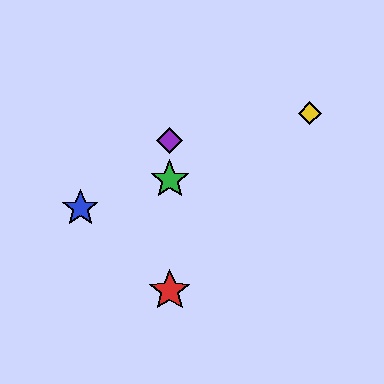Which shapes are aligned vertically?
The red star, the green star, the purple diamond are aligned vertically.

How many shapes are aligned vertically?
3 shapes (the red star, the green star, the purple diamond) are aligned vertically.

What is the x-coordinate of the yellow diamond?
The yellow diamond is at x≈310.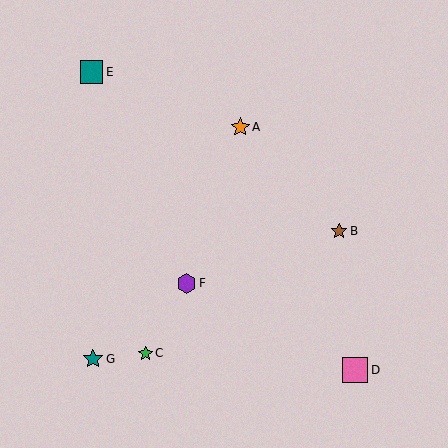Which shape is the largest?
The pink square (labeled D) is the largest.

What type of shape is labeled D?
Shape D is a pink square.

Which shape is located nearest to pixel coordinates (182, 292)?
The purple hexagon (labeled F) at (186, 283) is nearest to that location.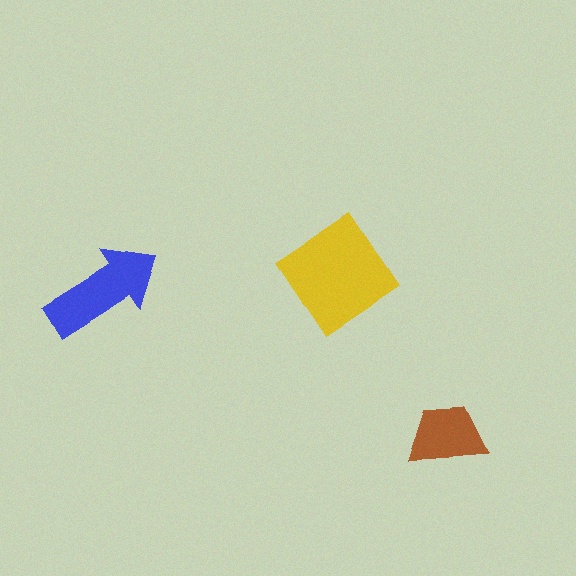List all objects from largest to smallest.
The yellow diamond, the blue arrow, the brown trapezoid.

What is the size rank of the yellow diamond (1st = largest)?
1st.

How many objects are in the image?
There are 3 objects in the image.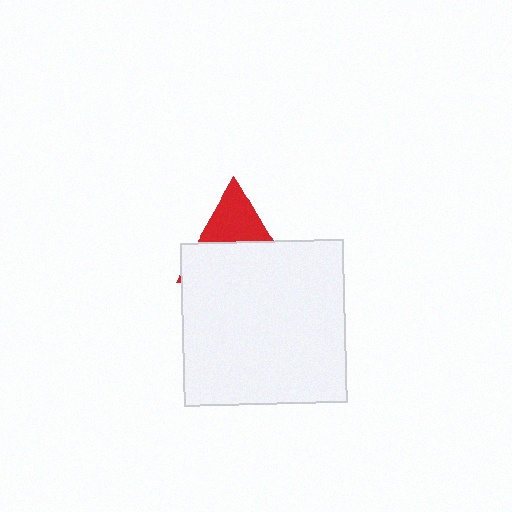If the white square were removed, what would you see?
You would see the complete red triangle.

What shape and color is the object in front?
The object in front is a white square.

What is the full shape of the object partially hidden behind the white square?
The partially hidden object is a red triangle.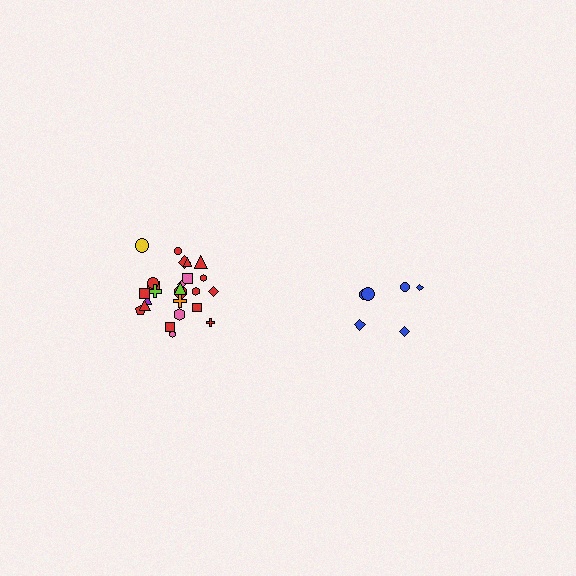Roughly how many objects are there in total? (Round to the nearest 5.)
Roughly 30 objects in total.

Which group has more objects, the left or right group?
The left group.